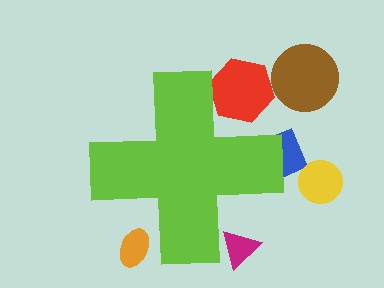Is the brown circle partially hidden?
No, the brown circle is fully visible.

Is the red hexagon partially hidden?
Yes, the red hexagon is partially hidden behind the lime cross.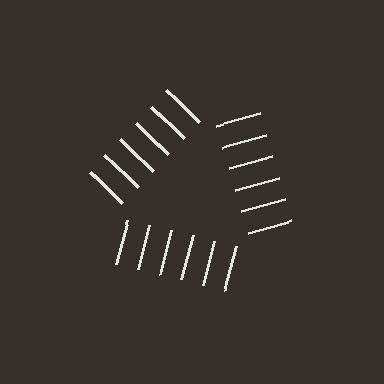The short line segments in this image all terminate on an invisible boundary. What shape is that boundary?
An illusory triangle — the line segments terminate on its edges but no continuous stroke is drawn.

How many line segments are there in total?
18 — 6 along each of the 3 edges.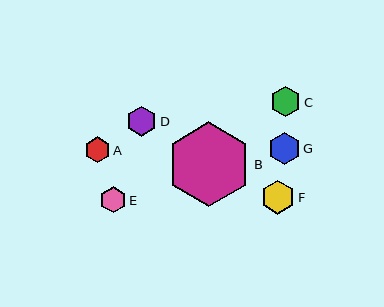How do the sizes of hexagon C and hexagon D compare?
Hexagon C and hexagon D are approximately the same size.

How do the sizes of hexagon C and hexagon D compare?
Hexagon C and hexagon D are approximately the same size.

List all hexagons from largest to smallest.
From largest to smallest: B, F, G, C, D, E, A.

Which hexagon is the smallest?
Hexagon A is the smallest with a size of approximately 26 pixels.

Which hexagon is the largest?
Hexagon B is the largest with a size of approximately 85 pixels.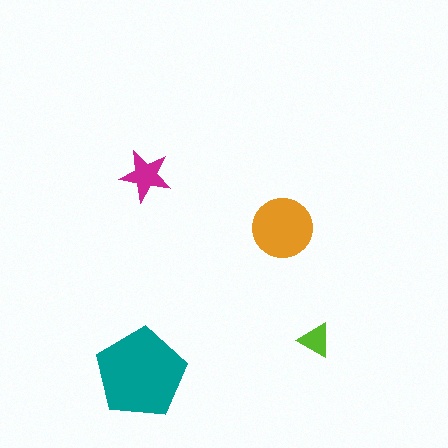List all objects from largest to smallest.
The teal pentagon, the orange circle, the magenta star, the lime triangle.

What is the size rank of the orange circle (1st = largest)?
2nd.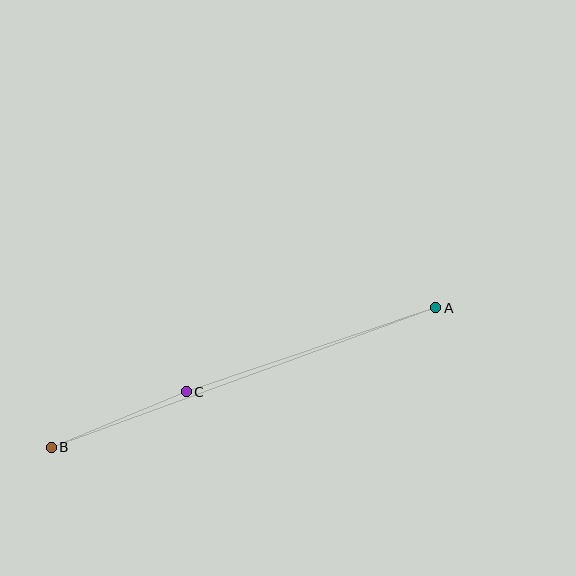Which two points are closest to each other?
Points B and C are closest to each other.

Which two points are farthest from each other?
Points A and B are farthest from each other.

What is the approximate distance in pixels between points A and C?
The distance between A and C is approximately 263 pixels.